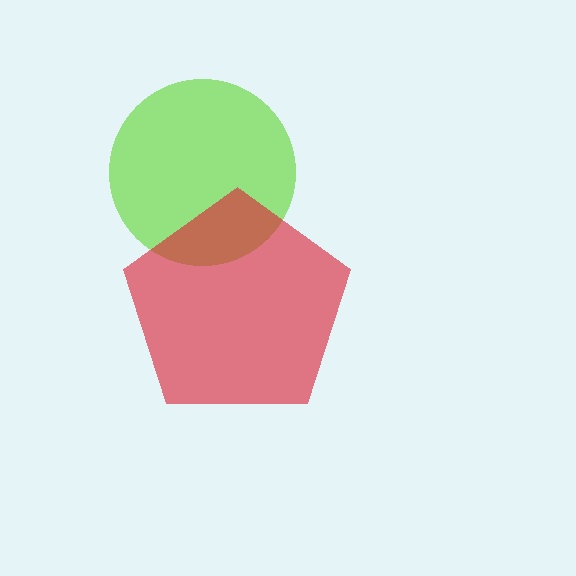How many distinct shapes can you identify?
There are 2 distinct shapes: a lime circle, a red pentagon.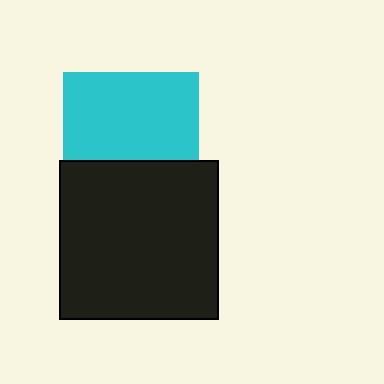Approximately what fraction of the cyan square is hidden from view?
Roughly 35% of the cyan square is hidden behind the black square.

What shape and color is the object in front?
The object in front is a black square.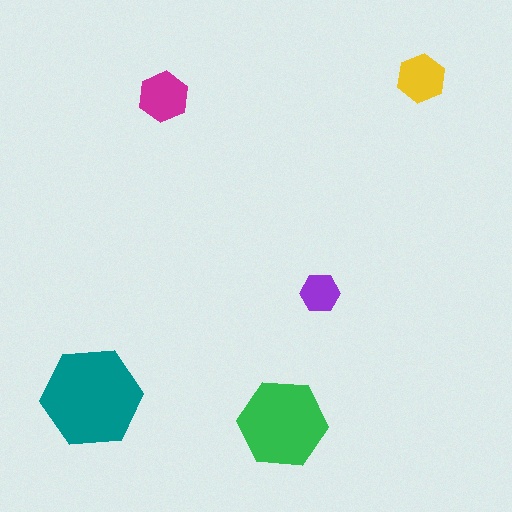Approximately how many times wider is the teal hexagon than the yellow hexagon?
About 2 times wider.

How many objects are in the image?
There are 5 objects in the image.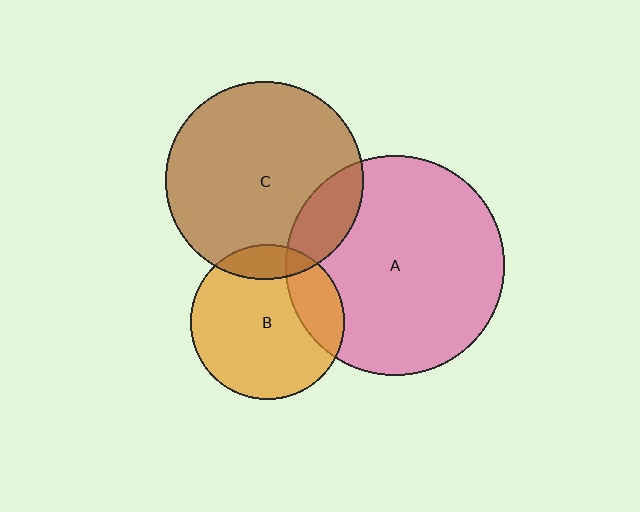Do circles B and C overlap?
Yes.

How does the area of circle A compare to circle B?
Approximately 2.0 times.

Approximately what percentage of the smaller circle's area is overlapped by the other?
Approximately 15%.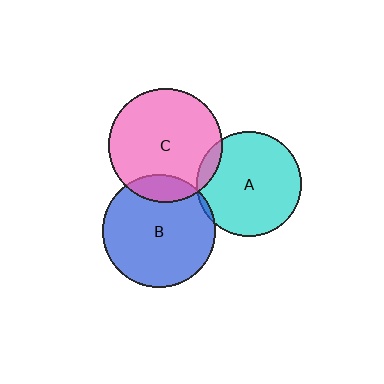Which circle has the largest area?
Circle C (pink).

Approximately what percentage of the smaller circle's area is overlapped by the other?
Approximately 15%.